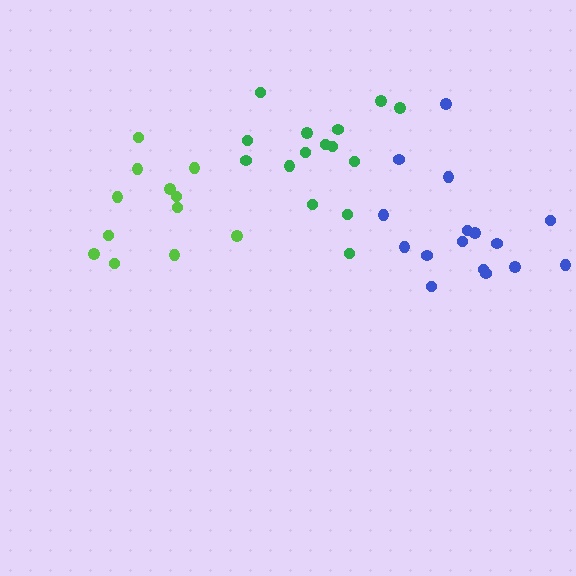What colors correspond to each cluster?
The clusters are colored: lime, blue, green.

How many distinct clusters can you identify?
There are 3 distinct clusters.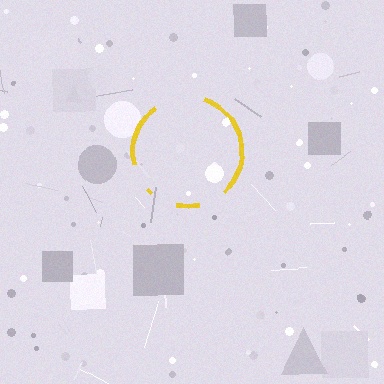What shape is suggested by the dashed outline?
The dashed outline suggests a circle.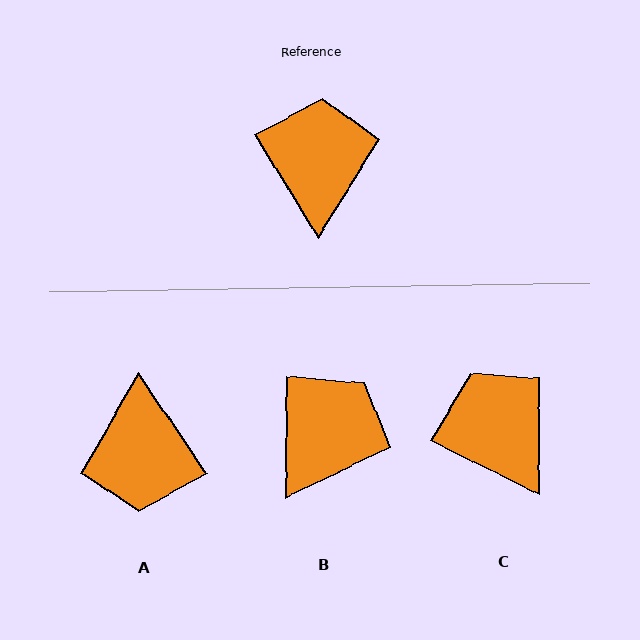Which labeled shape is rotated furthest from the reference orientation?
A, about 178 degrees away.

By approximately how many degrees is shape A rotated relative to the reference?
Approximately 178 degrees clockwise.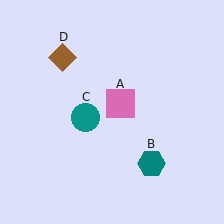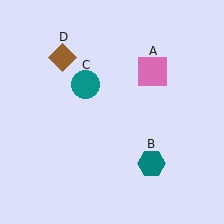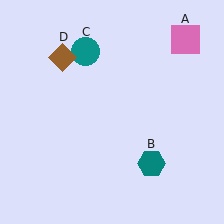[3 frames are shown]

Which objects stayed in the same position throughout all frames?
Teal hexagon (object B) and brown diamond (object D) remained stationary.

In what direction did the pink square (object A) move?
The pink square (object A) moved up and to the right.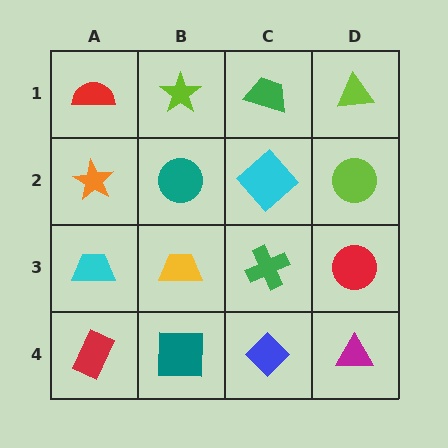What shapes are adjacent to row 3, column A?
An orange star (row 2, column A), a red rectangle (row 4, column A), a yellow trapezoid (row 3, column B).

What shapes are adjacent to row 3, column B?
A teal circle (row 2, column B), a teal square (row 4, column B), a cyan trapezoid (row 3, column A), a green cross (row 3, column C).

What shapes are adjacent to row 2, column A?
A red semicircle (row 1, column A), a cyan trapezoid (row 3, column A), a teal circle (row 2, column B).